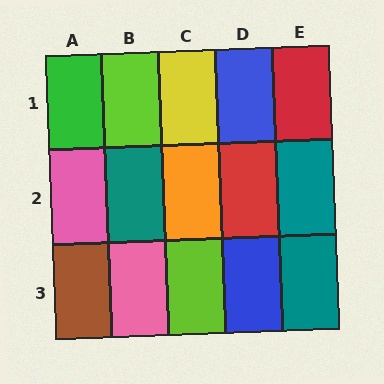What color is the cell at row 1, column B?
Lime.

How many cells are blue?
2 cells are blue.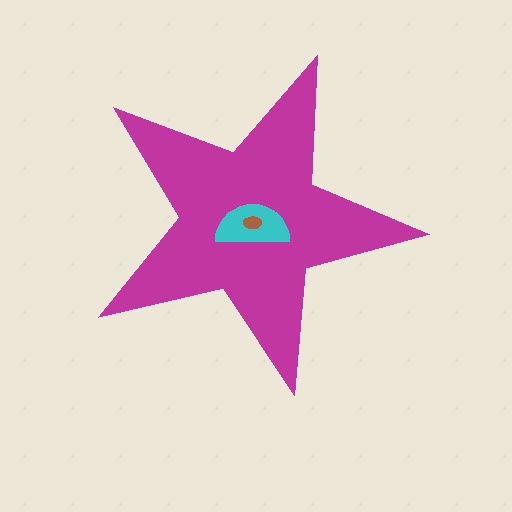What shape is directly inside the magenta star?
The cyan semicircle.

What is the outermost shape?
The magenta star.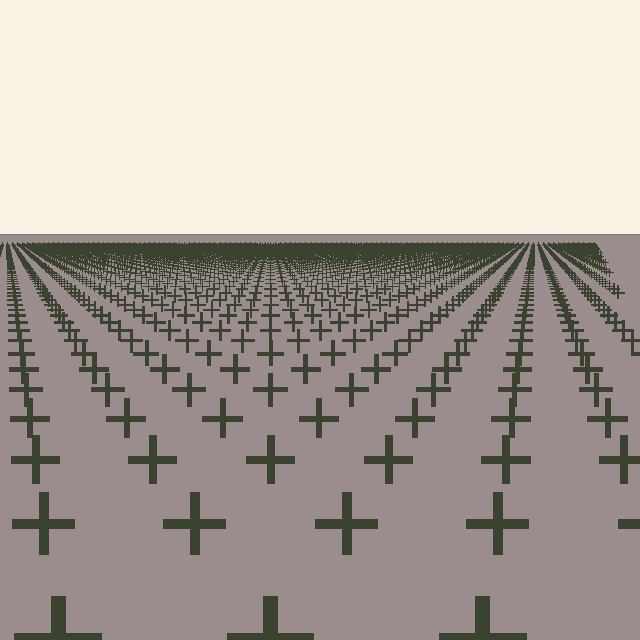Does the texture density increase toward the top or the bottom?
Density increases toward the top.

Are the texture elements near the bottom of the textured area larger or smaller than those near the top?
Larger. Near the bottom, elements are closer to the viewer and appear at a bigger on-screen size.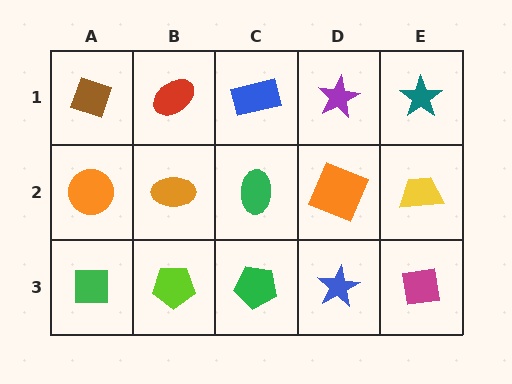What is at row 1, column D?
A purple star.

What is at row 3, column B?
A lime pentagon.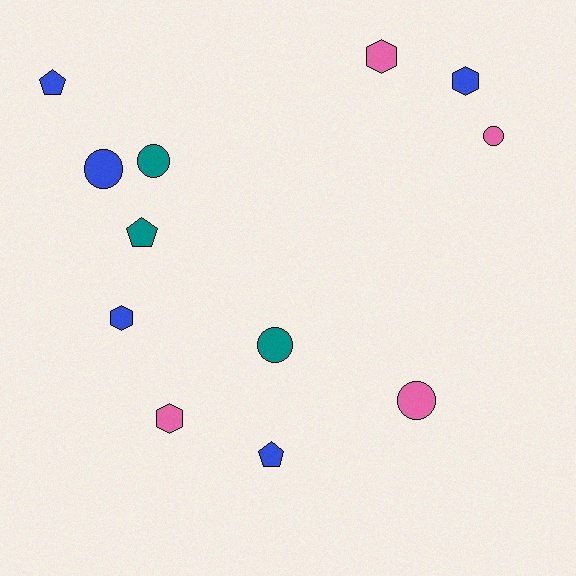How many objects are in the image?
There are 12 objects.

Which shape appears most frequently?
Circle, with 5 objects.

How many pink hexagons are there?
There are 2 pink hexagons.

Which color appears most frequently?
Blue, with 5 objects.